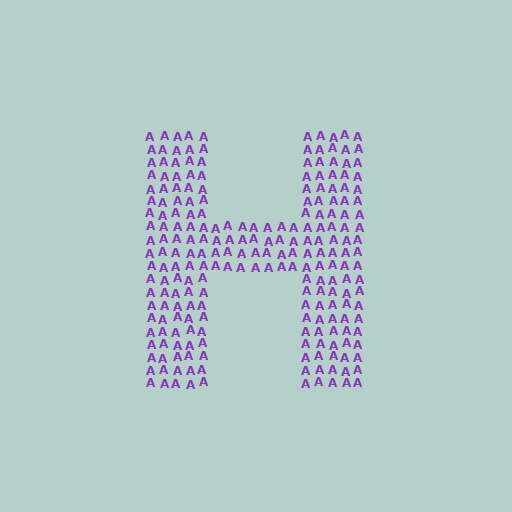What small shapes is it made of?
It is made of small letter A's.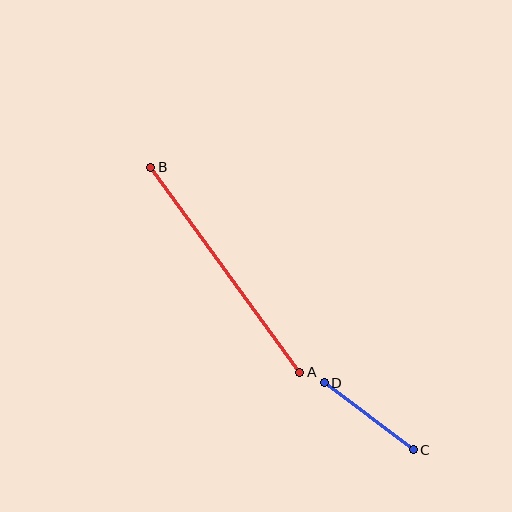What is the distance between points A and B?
The distance is approximately 253 pixels.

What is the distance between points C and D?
The distance is approximately 111 pixels.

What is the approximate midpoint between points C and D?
The midpoint is at approximately (369, 416) pixels.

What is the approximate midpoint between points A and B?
The midpoint is at approximately (225, 270) pixels.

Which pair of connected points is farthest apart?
Points A and B are farthest apart.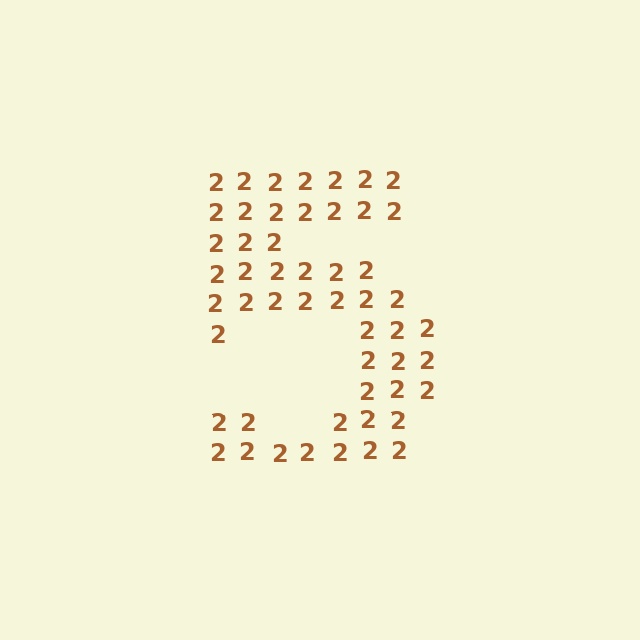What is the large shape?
The large shape is the digit 5.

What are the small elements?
The small elements are digit 2's.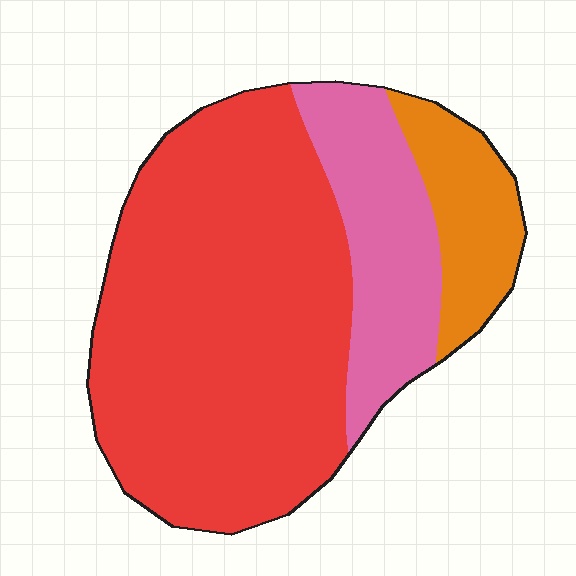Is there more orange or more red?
Red.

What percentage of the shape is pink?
Pink covers 21% of the shape.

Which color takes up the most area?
Red, at roughly 65%.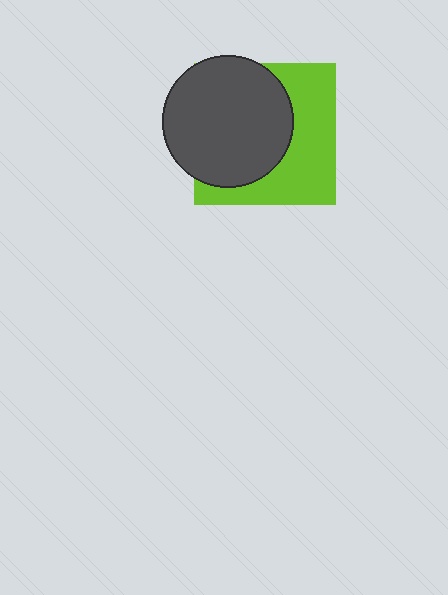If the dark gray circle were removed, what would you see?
You would see the complete lime square.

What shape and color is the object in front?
The object in front is a dark gray circle.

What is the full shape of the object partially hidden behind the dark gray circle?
The partially hidden object is a lime square.